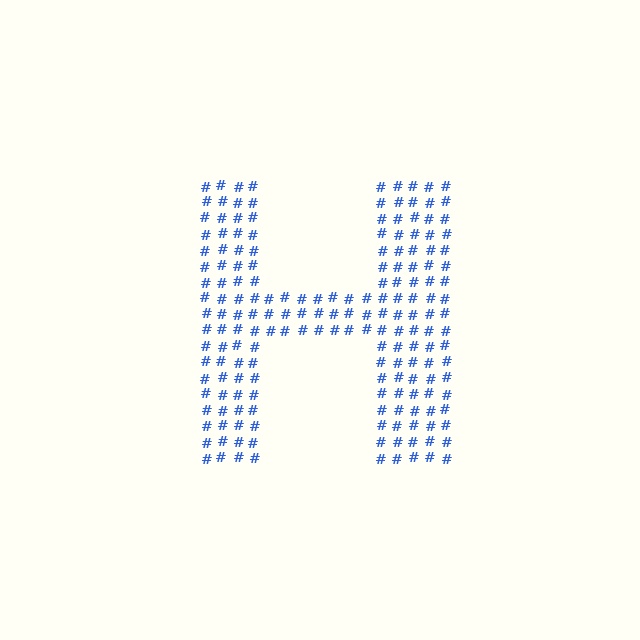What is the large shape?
The large shape is the letter H.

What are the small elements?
The small elements are hash symbols.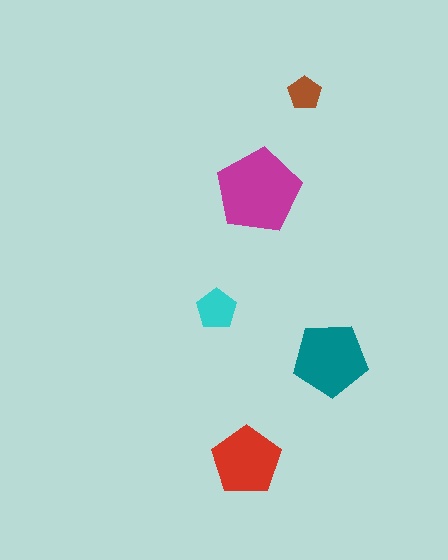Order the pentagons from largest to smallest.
the magenta one, the teal one, the red one, the cyan one, the brown one.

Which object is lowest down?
The red pentagon is bottommost.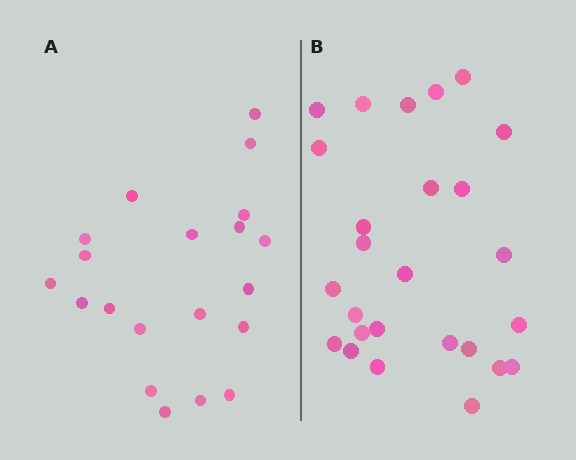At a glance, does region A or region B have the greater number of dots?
Region B (the right region) has more dots.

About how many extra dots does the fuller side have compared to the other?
Region B has about 6 more dots than region A.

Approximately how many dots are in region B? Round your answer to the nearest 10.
About 30 dots. (The exact count is 26, which rounds to 30.)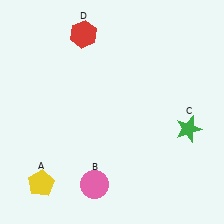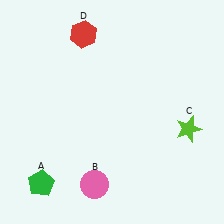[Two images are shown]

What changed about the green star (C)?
In Image 1, C is green. In Image 2, it changed to lime.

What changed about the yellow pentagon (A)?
In Image 1, A is yellow. In Image 2, it changed to green.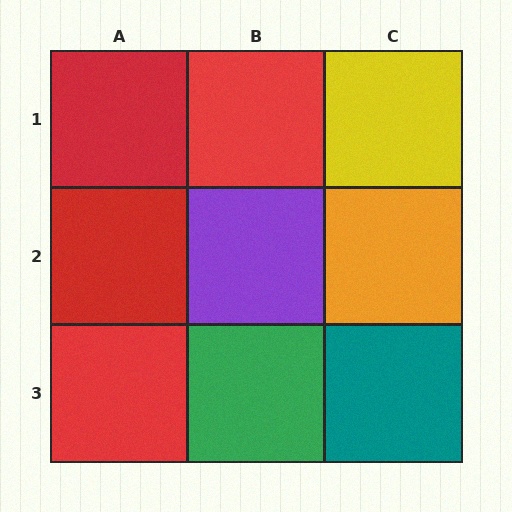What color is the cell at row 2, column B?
Purple.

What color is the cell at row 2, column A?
Red.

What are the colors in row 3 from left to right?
Red, green, teal.